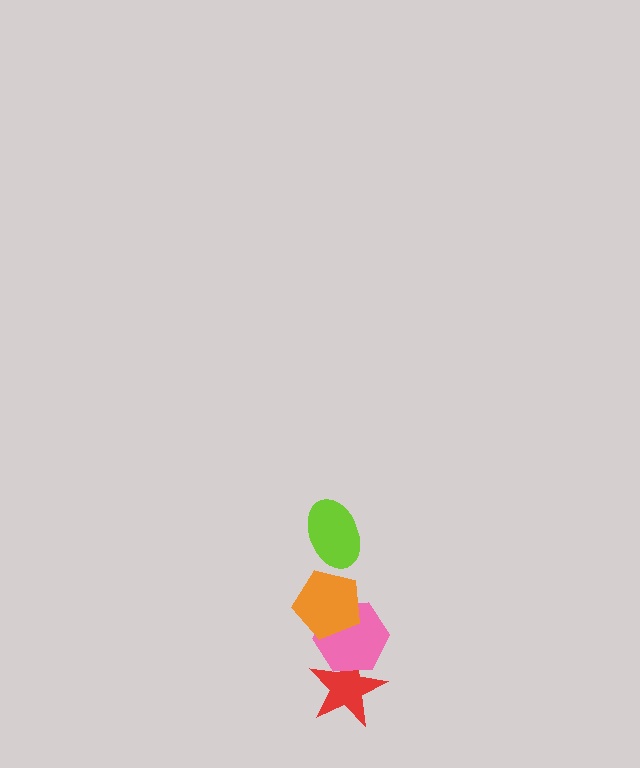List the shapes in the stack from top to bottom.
From top to bottom: the lime ellipse, the orange pentagon, the pink hexagon, the red star.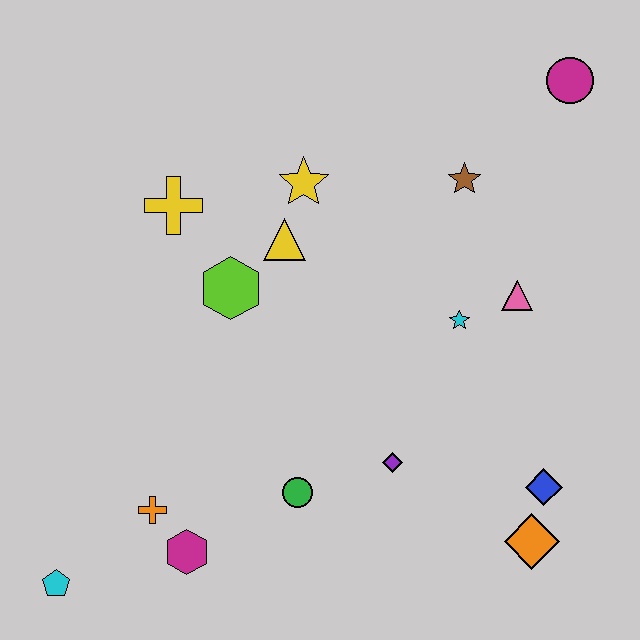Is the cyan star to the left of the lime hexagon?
No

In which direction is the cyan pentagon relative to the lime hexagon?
The cyan pentagon is below the lime hexagon.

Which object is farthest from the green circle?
The magenta circle is farthest from the green circle.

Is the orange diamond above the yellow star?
No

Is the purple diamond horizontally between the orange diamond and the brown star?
No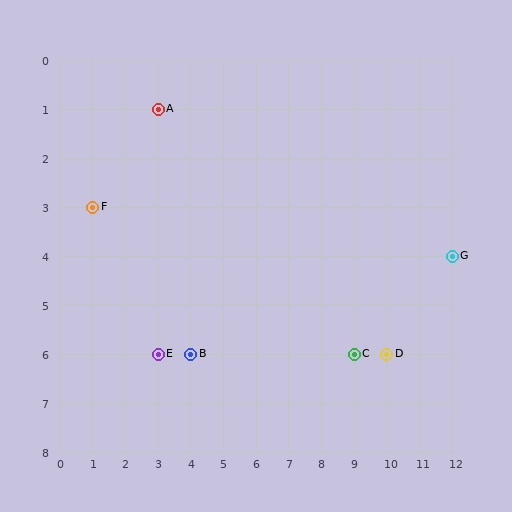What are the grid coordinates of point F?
Point F is at grid coordinates (1, 3).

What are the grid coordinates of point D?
Point D is at grid coordinates (10, 6).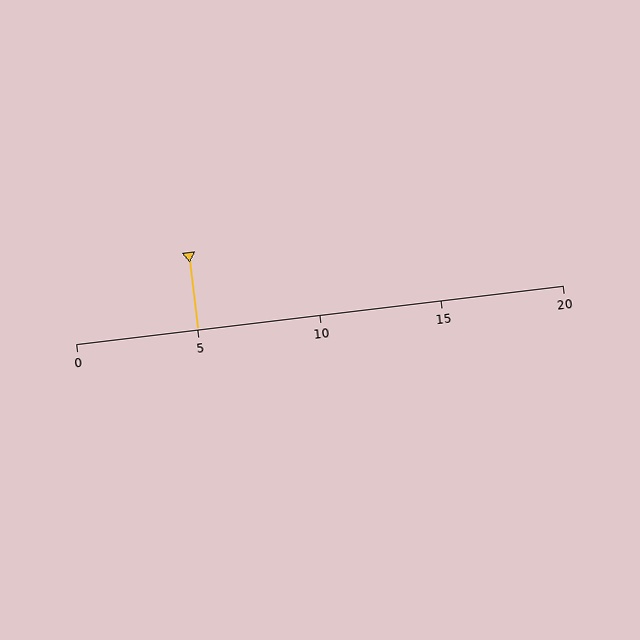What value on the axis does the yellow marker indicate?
The marker indicates approximately 5.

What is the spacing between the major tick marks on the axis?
The major ticks are spaced 5 apart.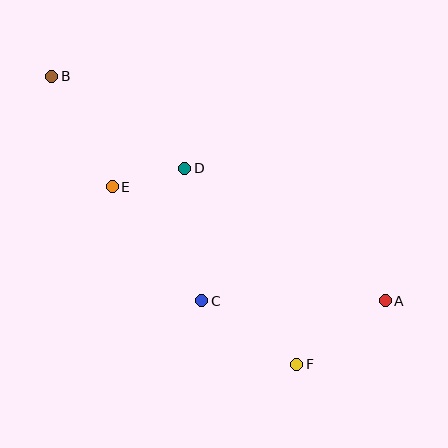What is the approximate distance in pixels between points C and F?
The distance between C and F is approximately 114 pixels.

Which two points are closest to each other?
Points D and E are closest to each other.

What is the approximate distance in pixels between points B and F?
The distance between B and F is approximately 378 pixels.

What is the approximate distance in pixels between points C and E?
The distance between C and E is approximately 145 pixels.